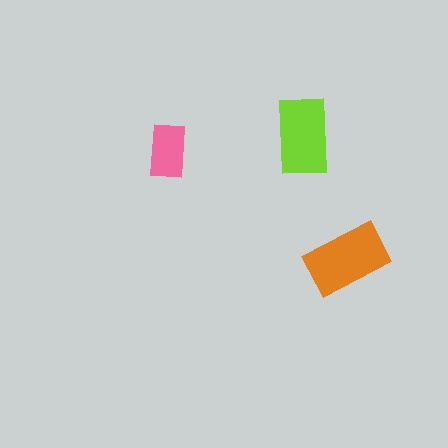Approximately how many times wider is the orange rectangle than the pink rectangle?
About 1.5 times wider.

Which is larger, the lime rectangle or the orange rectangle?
The orange one.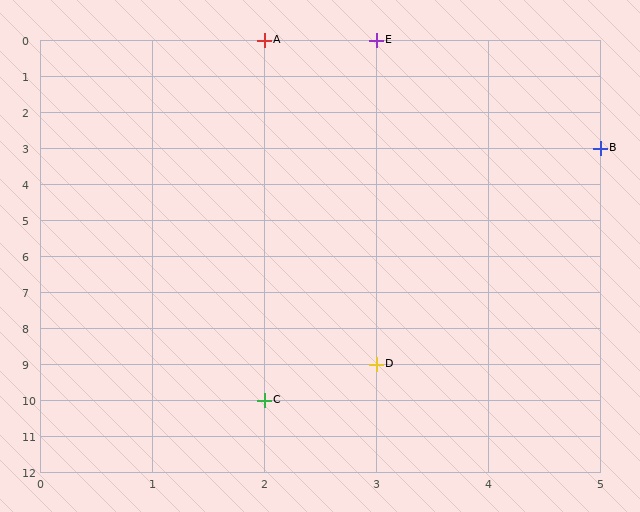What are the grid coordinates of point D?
Point D is at grid coordinates (3, 9).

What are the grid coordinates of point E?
Point E is at grid coordinates (3, 0).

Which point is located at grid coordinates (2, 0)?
Point A is at (2, 0).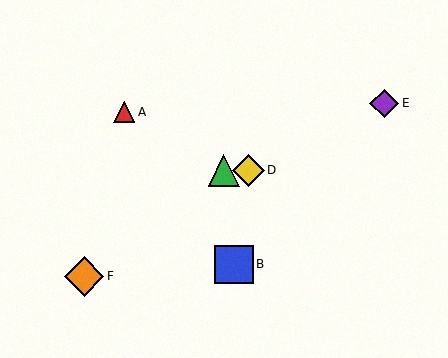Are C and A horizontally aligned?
No, C is at y≈170 and A is at y≈112.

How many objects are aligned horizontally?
2 objects (C, D) are aligned horizontally.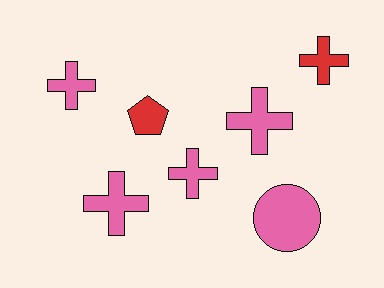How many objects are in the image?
There are 7 objects.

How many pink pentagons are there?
There are no pink pentagons.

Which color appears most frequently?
Pink, with 5 objects.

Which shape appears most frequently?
Cross, with 5 objects.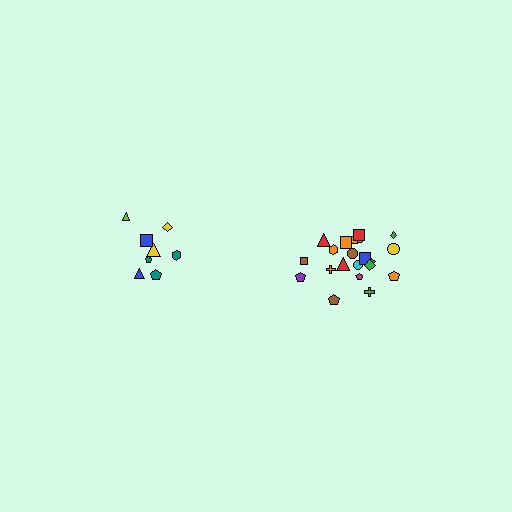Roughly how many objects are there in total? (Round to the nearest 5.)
Roughly 30 objects in total.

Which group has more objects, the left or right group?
The right group.